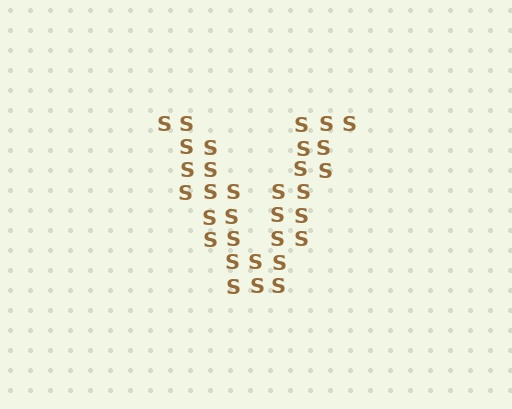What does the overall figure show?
The overall figure shows the letter V.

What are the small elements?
The small elements are letter S's.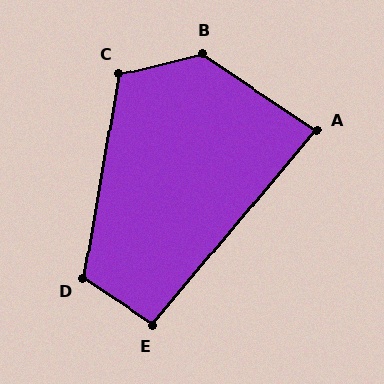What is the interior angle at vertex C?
Approximately 114 degrees (obtuse).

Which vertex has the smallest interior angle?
A, at approximately 84 degrees.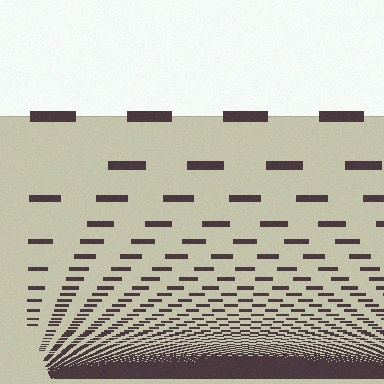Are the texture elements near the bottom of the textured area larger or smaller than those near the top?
Smaller. The gradient is inverted — elements near the bottom are smaller and denser.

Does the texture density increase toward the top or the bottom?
Density increases toward the bottom.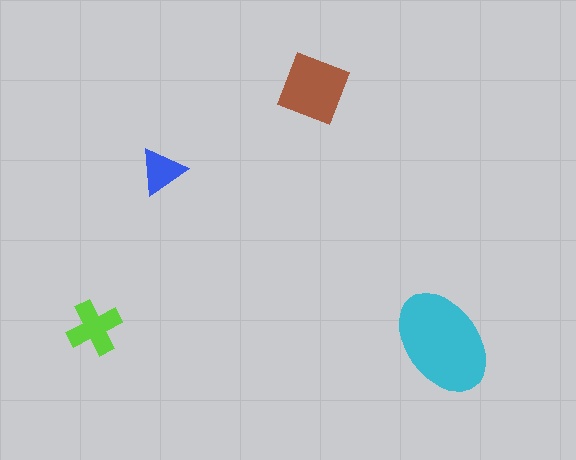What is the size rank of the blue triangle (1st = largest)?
4th.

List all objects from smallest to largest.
The blue triangle, the lime cross, the brown diamond, the cyan ellipse.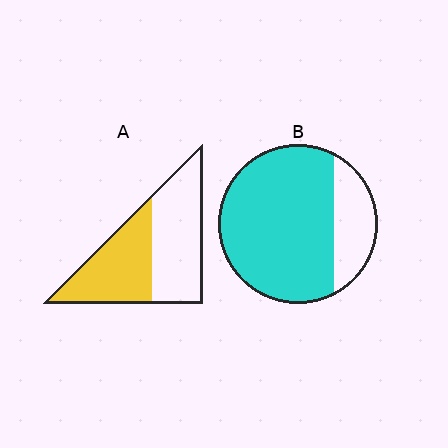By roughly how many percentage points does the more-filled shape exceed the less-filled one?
By roughly 30 percentage points (B over A).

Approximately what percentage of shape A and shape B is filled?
A is approximately 45% and B is approximately 80%.